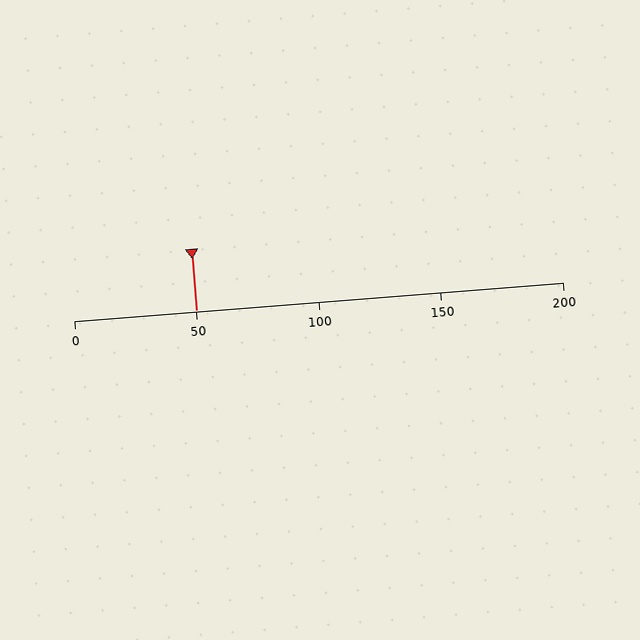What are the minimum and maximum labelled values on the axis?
The axis runs from 0 to 200.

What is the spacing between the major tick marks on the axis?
The major ticks are spaced 50 apart.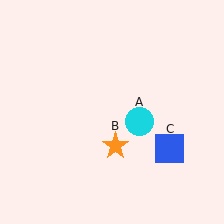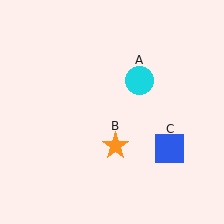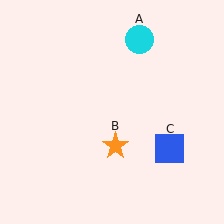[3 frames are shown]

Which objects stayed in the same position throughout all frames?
Orange star (object B) and blue square (object C) remained stationary.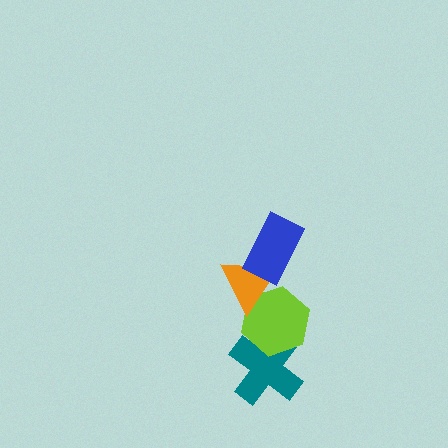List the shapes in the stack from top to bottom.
From top to bottom: the blue rectangle, the orange triangle, the lime hexagon, the teal cross.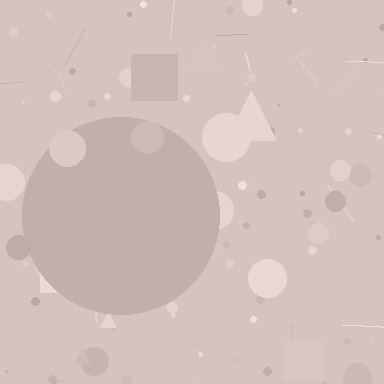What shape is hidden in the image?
A circle is hidden in the image.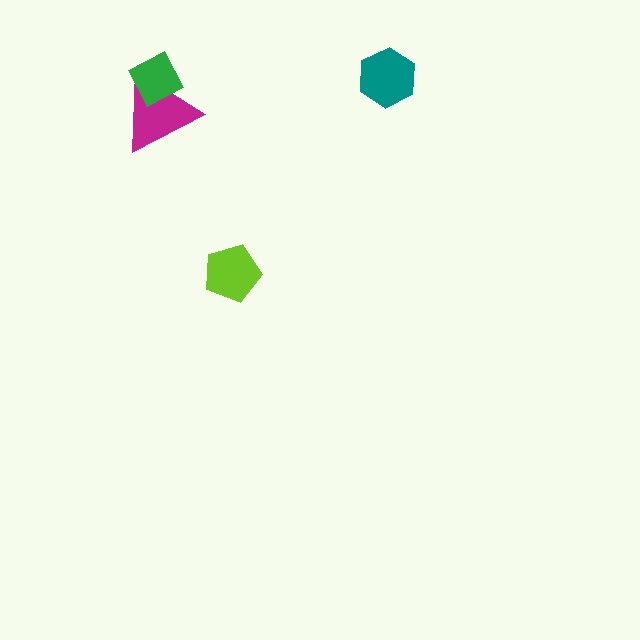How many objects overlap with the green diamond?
1 object overlaps with the green diamond.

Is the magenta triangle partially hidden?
Yes, it is partially covered by another shape.